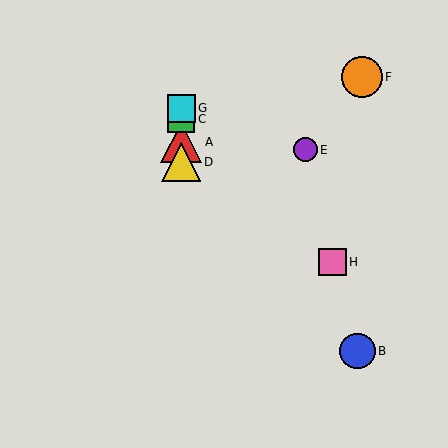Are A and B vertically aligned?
No, A is at x≈181 and B is at x≈357.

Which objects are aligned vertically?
Objects A, C, D, G are aligned vertically.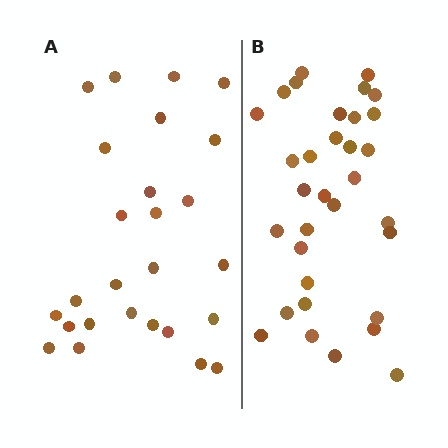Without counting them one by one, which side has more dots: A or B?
Region B (the right region) has more dots.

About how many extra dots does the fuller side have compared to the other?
Region B has roughly 8 or so more dots than region A.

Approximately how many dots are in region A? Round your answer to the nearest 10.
About 30 dots. (The exact count is 26, which rounds to 30.)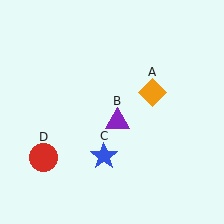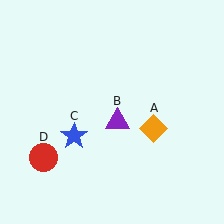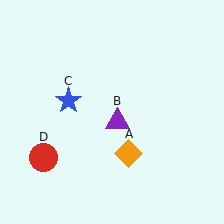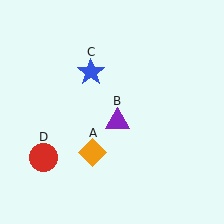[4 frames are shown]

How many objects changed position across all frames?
2 objects changed position: orange diamond (object A), blue star (object C).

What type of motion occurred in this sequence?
The orange diamond (object A), blue star (object C) rotated clockwise around the center of the scene.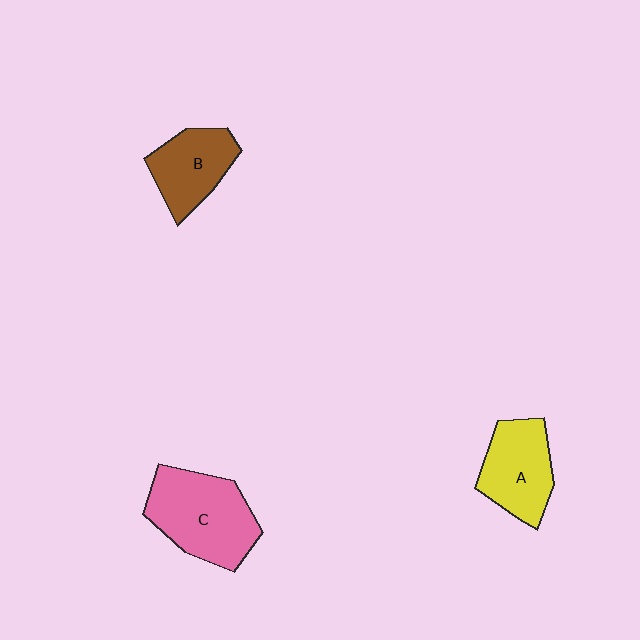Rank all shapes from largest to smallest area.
From largest to smallest: C (pink), A (yellow), B (brown).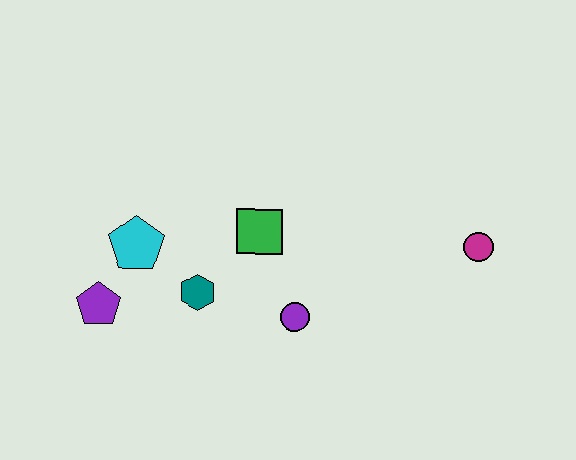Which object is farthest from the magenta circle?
The purple pentagon is farthest from the magenta circle.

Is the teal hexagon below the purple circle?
No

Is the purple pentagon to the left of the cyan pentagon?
Yes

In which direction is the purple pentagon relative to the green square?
The purple pentagon is to the left of the green square.